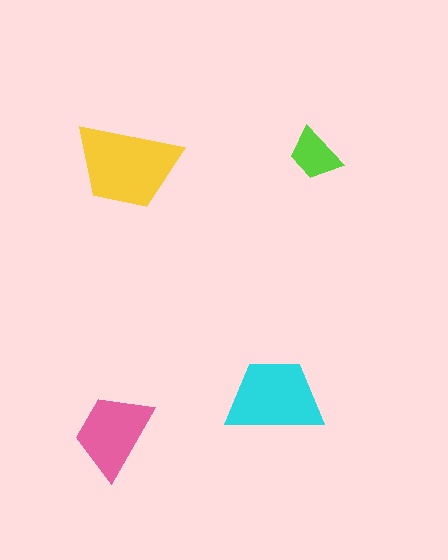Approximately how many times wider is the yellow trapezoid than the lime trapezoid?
About 2 times wider.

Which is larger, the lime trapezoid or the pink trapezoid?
The pink one.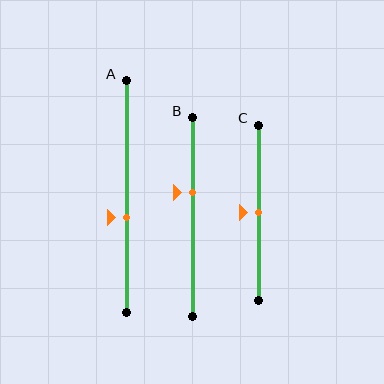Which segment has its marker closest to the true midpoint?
Segment C has its marker closest to the true midpoint.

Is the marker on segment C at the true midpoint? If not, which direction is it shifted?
Yes, the marker on segment C is at the true midpoint.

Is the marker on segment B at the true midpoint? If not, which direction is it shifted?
No, the marker on segment B is shifted upward by about 12% of the segment length.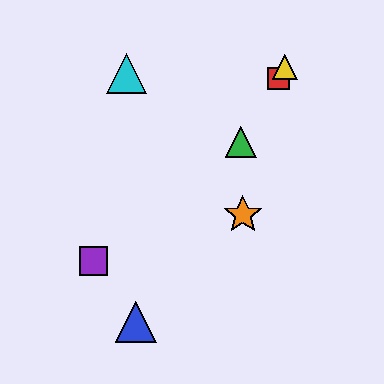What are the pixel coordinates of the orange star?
The orange star is at (243, 215).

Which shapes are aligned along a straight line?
The red square, the blue triangle, the green triangle, the yellow triangle are aligned along a straight line.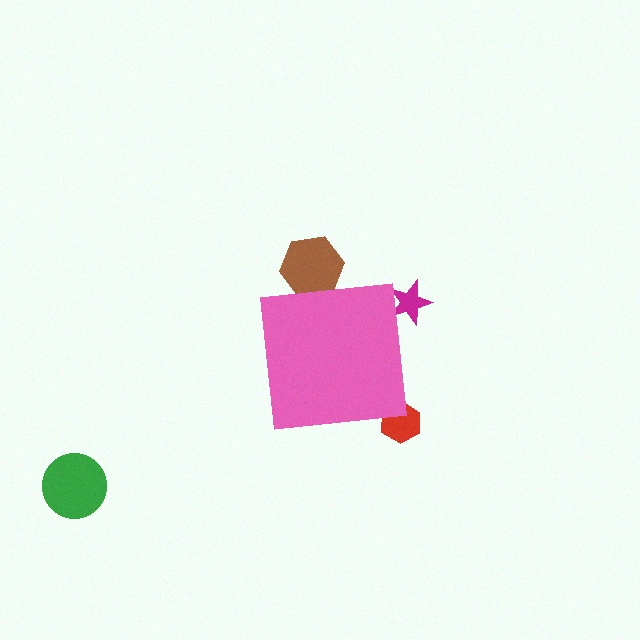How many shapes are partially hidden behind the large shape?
3 shapes are partially hidden.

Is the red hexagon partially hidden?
Yes, the red hexagon is partially hidden behind the pink square.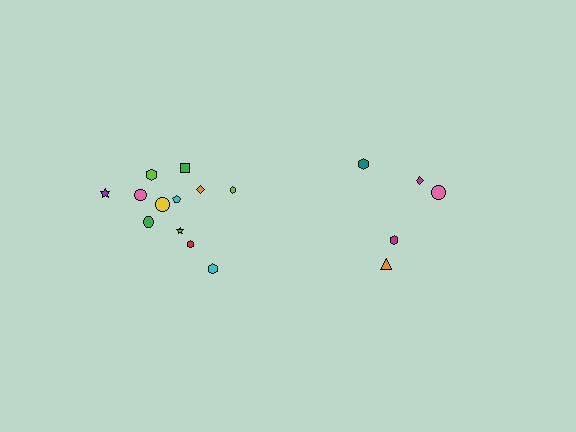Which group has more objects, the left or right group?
The left group.